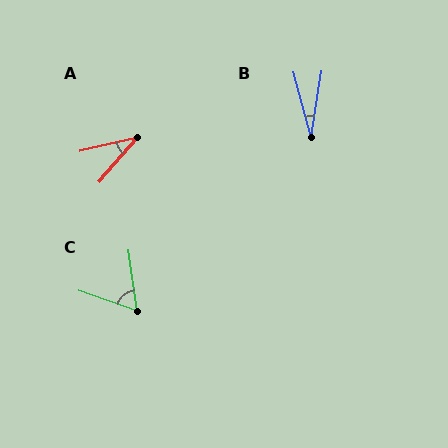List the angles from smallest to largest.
B (24°), A (36°), C (63°).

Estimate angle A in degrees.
Approximately 36 degrees.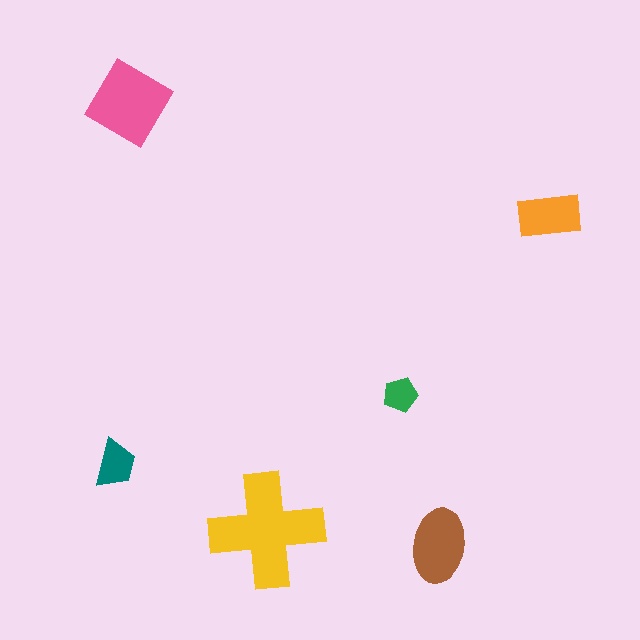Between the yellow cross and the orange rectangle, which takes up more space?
The yellow cross.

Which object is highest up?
The pink diamond is topmost.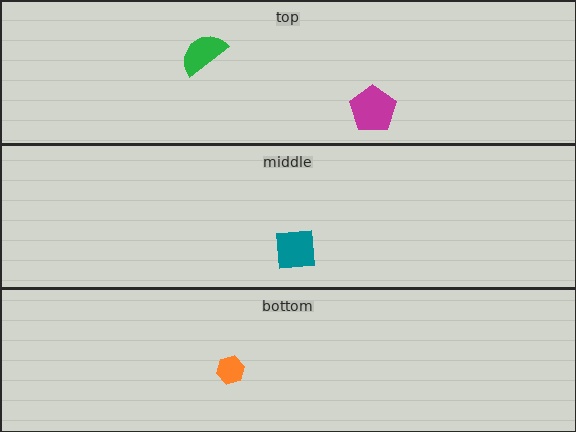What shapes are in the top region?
The magenta pentagon, the green semicircle.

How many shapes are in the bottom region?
1.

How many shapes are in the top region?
2.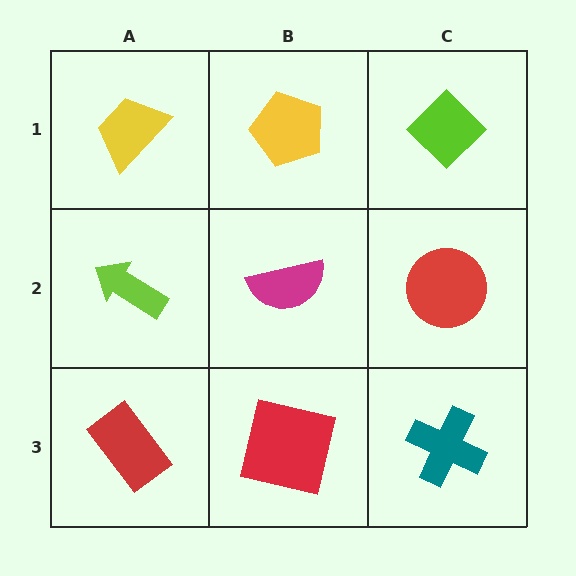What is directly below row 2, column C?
A teal cross.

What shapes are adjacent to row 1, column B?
A magenta semicircle (row 2, column B), a yellow trapezoid (row 1, column A), a lime diamond (row 1, column C).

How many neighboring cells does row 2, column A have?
3.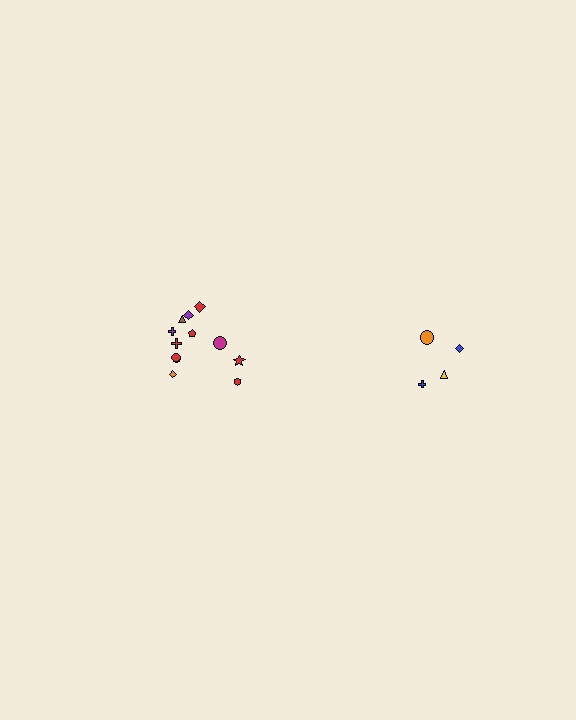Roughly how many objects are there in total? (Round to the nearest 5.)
Roughly 15 objects in total.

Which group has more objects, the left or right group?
The left group.